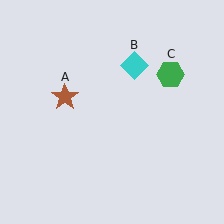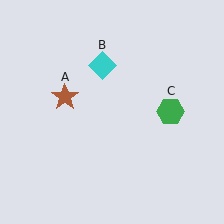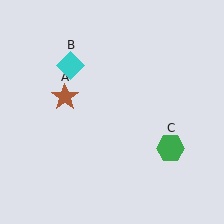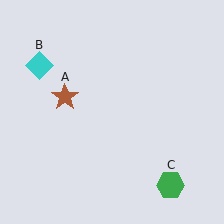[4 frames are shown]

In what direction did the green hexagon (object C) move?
The green hexagon (object C) moved down.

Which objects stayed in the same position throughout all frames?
Brown star (object A) remained stationary.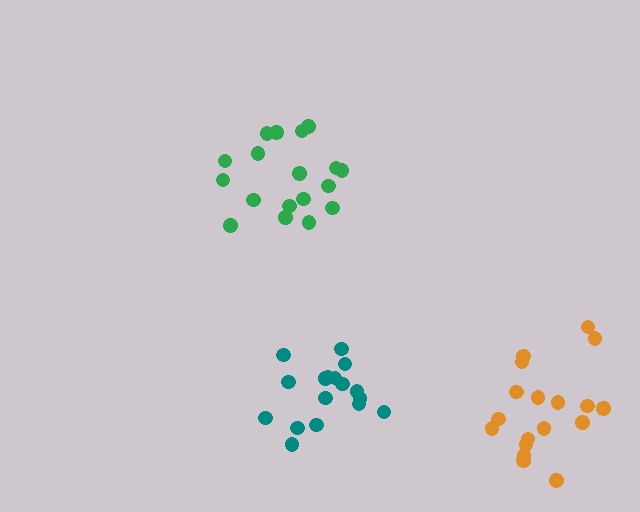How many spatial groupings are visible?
There are 3 spatial groupings.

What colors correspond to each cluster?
The clusters are colored: teal, green, orange.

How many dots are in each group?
Group 1: 17 dots, Group 2: 18 dots, Group 3: 18 dots (53 total).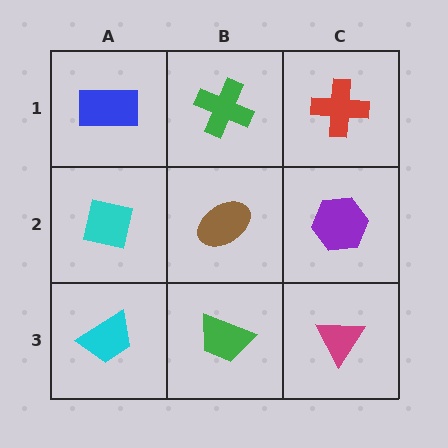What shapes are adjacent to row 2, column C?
A red cross (row 1, column C), a magenta triangle (row 3, column C), a brown ellipse (row 2, column B).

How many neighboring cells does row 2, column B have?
4.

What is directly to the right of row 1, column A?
A green cross.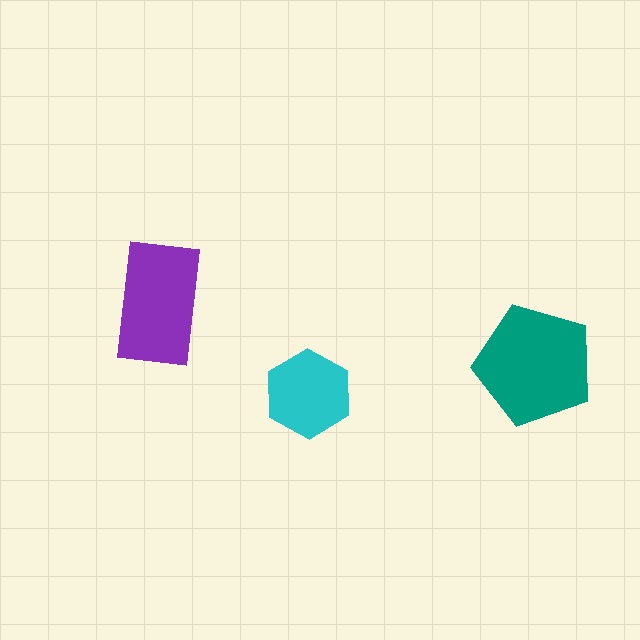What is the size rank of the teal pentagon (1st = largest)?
1st.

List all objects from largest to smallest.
The teal pentagon, the purple rectangle, the cyan hexagon.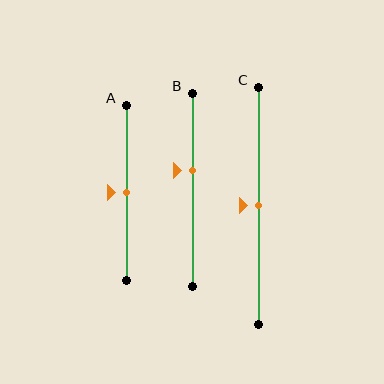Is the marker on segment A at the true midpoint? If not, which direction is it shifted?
Yes, the marker on segment A is at the true midpoint.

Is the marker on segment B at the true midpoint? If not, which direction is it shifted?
No, the marker on segment B is shifted upward by about 10% of the segment length.